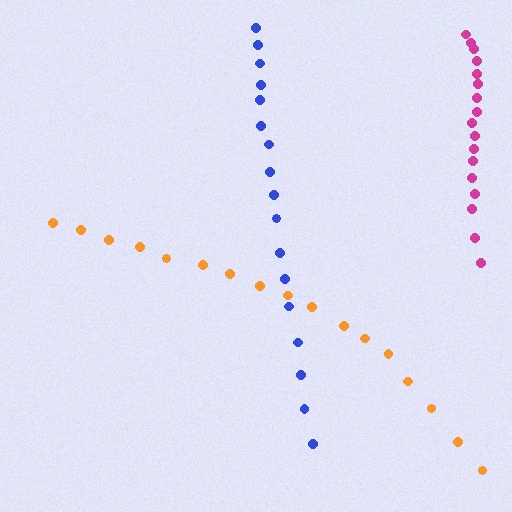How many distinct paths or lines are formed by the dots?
There are 3 distinct paths.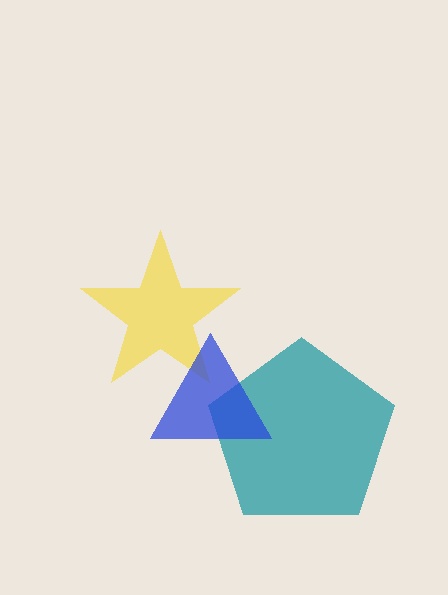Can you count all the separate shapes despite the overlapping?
Yes, there are 3 separate shapes.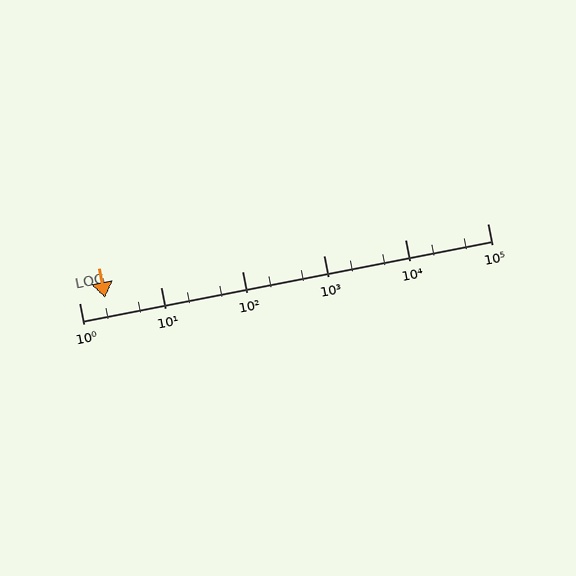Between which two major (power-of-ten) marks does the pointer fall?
The pointer is between 1 and 10.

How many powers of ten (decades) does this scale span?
The scale spans 5 decades, from 1 to 100000.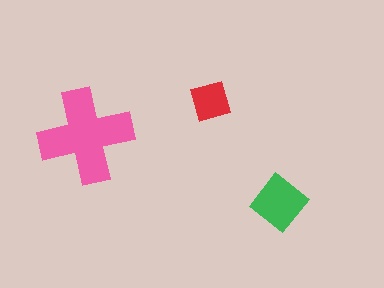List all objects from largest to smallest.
The pink cross, the green diamond, the red square.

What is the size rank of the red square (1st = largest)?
3rd.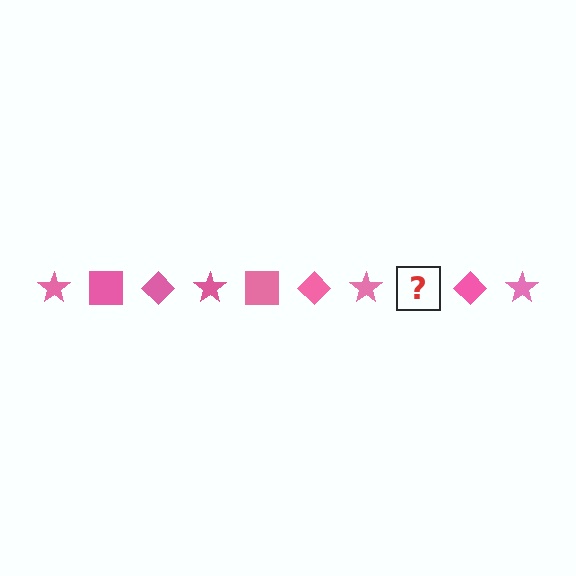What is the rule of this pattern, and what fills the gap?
The rule is that the pattern cycles through star, square, diamond shapes in pink. The gap should be filled with a pink square.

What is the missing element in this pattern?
The missing element is a pink square.